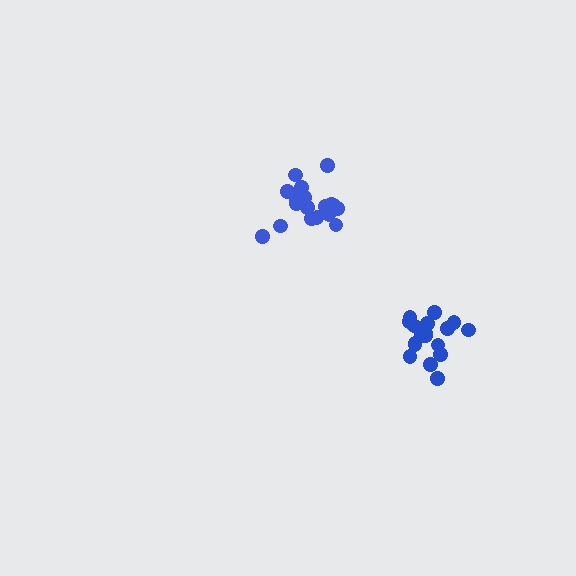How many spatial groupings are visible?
There are 2 spatial groupings.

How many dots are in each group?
Group 1: 18 dots, Group 2: 18 dots (36 total).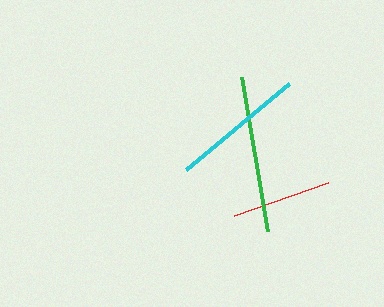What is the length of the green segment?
The green segment is approximately 156 pixels long.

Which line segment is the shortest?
The red line is the shortest at approximately 100 pixels.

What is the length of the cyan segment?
The cyan segment is approximately 134 pixels long.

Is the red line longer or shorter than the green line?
The green line is longer than the red line.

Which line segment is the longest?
The green line is the longest at approximately 156 pixels.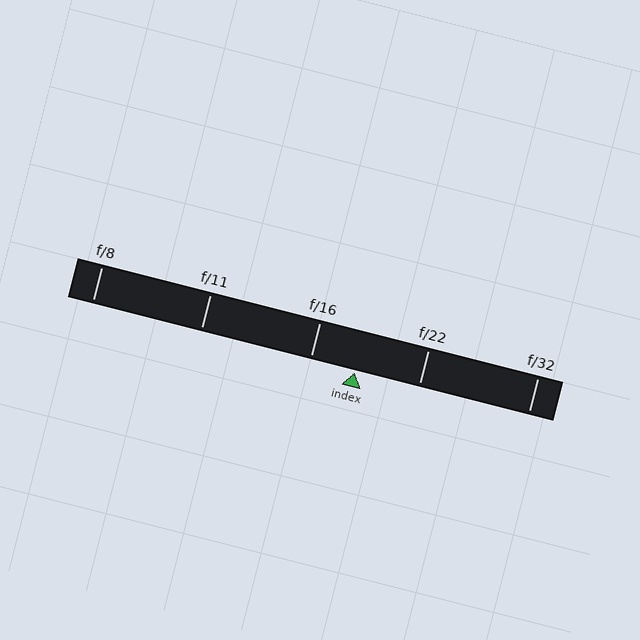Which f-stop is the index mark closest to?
The index mark is closest to f/16.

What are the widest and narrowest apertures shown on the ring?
The widest aperture shown is f/8 and the narrowest is f/32.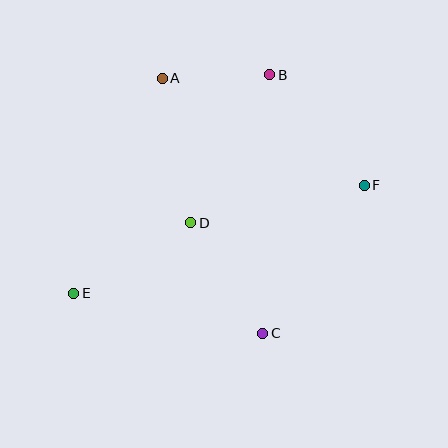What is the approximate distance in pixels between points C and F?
The distance between C and F is approximately 180 pixels.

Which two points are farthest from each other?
Points E and F are farthest from each other.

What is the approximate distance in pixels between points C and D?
The distance between C and D is approximately 132 pixels.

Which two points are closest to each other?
Points A and B are closest to each other.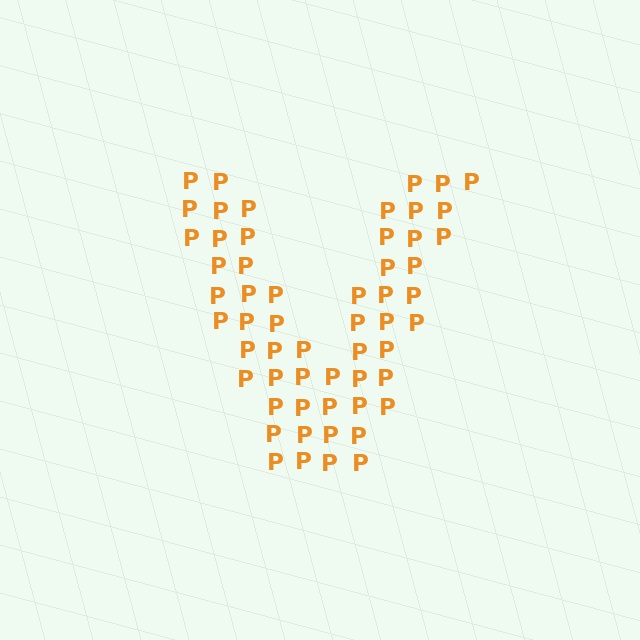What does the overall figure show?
The overall figure shows the letter V.